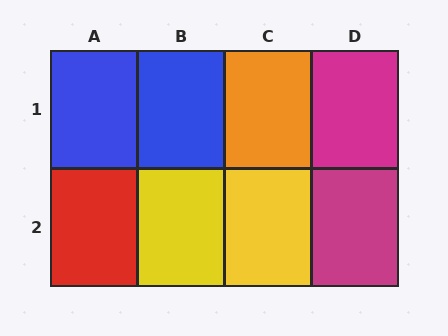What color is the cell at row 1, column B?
Blue.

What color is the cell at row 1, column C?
Orange.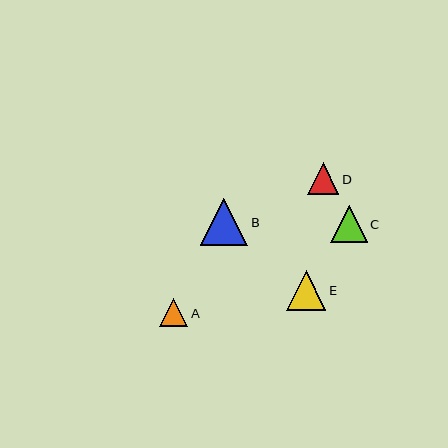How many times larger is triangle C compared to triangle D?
Triangle C is approximately 1.2 times the size of triangle D.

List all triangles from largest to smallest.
From largest to smallest: B, E, C, D, A.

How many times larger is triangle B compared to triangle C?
Triangle B is approximately 1.3 times the size of triangle C.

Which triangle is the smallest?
Triangle A is the smallest with a size of approximately 28 pixels.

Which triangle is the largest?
Triangle B is the largest with a size of approximately 47 pixels.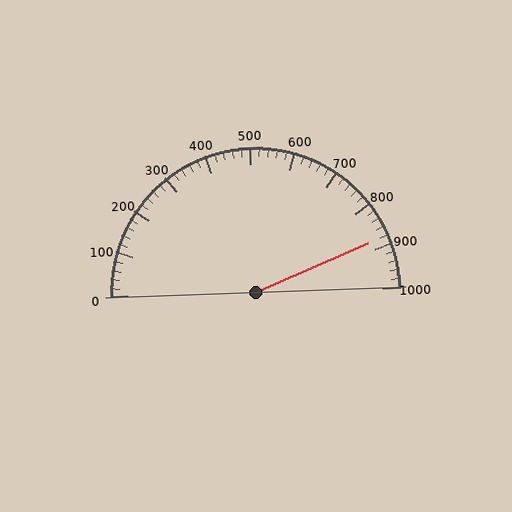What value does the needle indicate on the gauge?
The needle indicates approximately 880.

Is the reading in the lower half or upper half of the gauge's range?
The reading is in the upper half of the range (0 to 1000).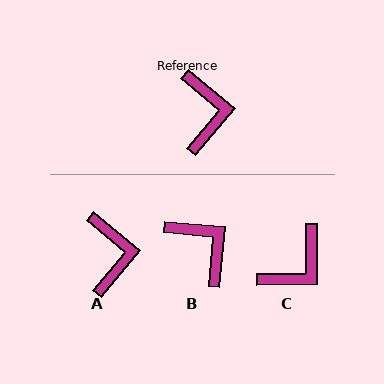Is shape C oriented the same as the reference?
No, it is off by about 49 degrees.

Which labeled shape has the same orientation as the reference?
A.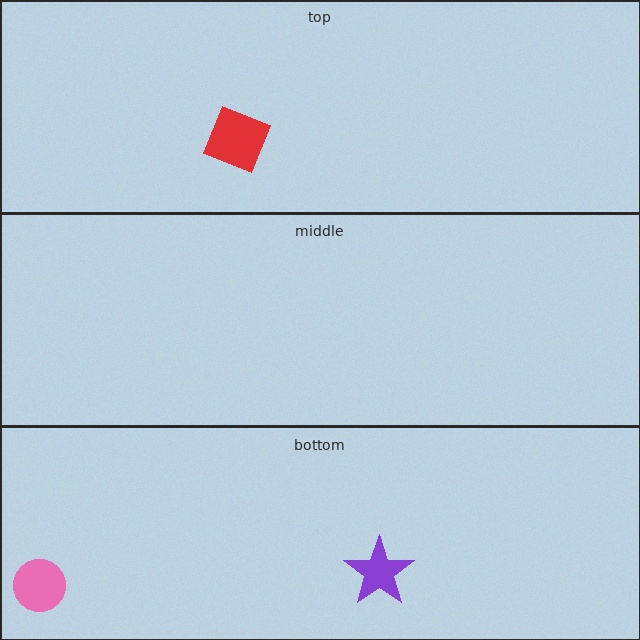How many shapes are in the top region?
1.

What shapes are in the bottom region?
The purple star, the pink circle.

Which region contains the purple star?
The bottom region.